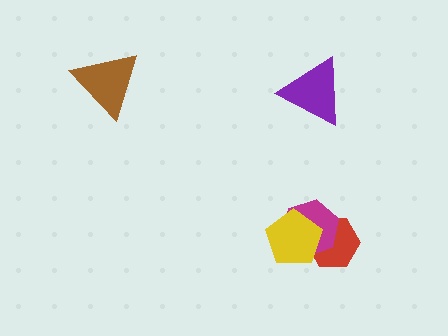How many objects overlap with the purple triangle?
0 objects overlap with the purple triangle.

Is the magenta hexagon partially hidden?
Yes, it is partially covered by another shape.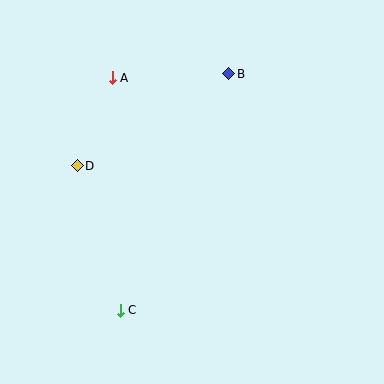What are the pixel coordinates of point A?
Point A is at (112, 78).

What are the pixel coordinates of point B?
Point B is at (229, 74).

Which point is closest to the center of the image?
Point D at (77, 166) is closest to the center.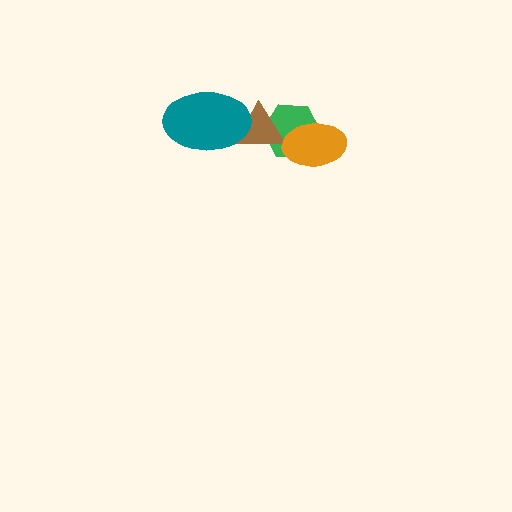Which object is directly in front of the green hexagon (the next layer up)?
The brown triangle is directly in front of the green hexagon.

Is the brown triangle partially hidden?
Yes, it is partially covered by another shape.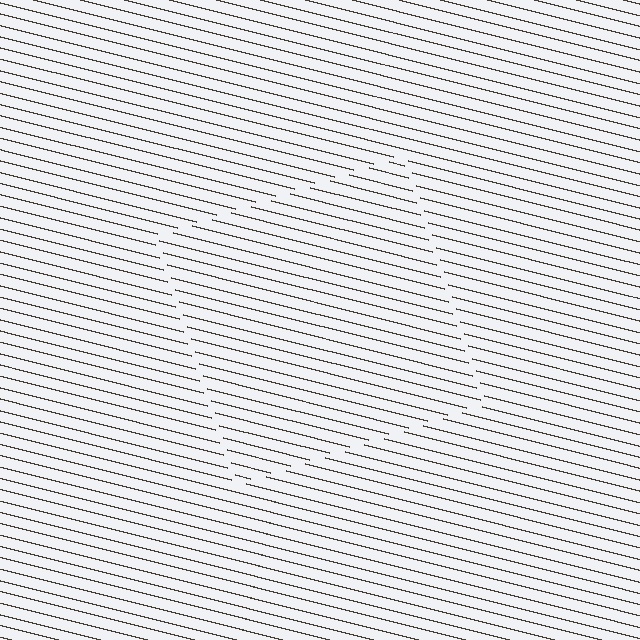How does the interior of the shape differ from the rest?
The interior of the shape contains the same grating, shifted by half a period — the contour is defined by the phase discontinuity where line-ends from the inner and outer gratings abut.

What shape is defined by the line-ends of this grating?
An illusory square. The interior of the shape contains the same grating, shifted by half a period — the contour is defined by the phase discontinuity where line-ends from the inner and outer gratings abut.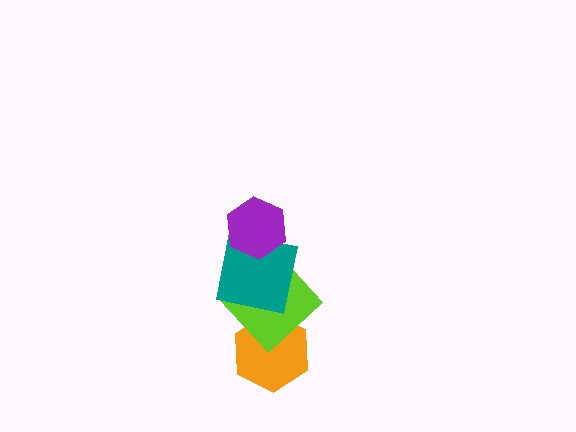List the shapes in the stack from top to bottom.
From top to bottom: the purple hexagon, the teal square, the lime diamond, the orange hexagon.